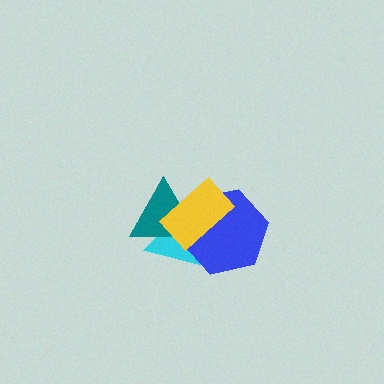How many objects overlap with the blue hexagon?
3 objects overlap with the blue hexagon.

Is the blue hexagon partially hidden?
Yes, it is partially covered by another shape.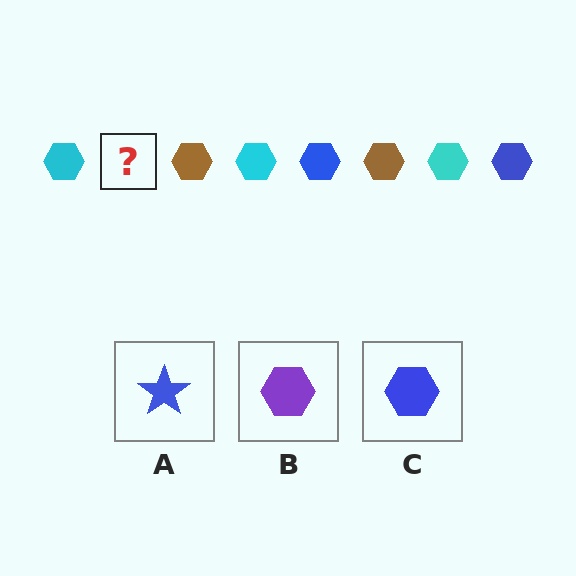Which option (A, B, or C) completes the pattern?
C.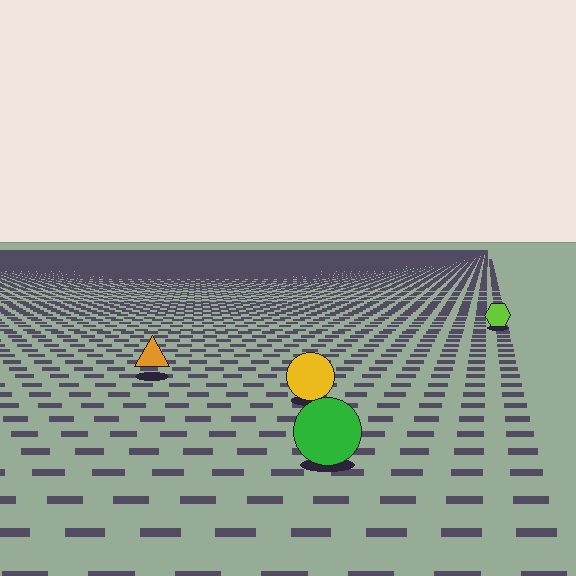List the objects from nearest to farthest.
From nearest to farthest: the green circle, the yellow circle, the orange triangle, the lime hexagon.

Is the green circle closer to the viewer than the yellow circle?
Yes. The green circle is closer — you can tell from the texture gradient: the ground texture is coarser near it.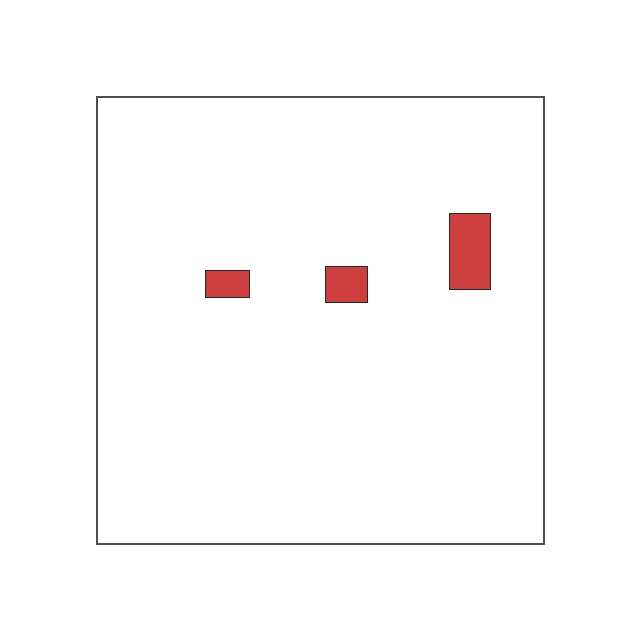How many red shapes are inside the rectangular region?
3.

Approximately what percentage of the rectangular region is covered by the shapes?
Approximately 5%.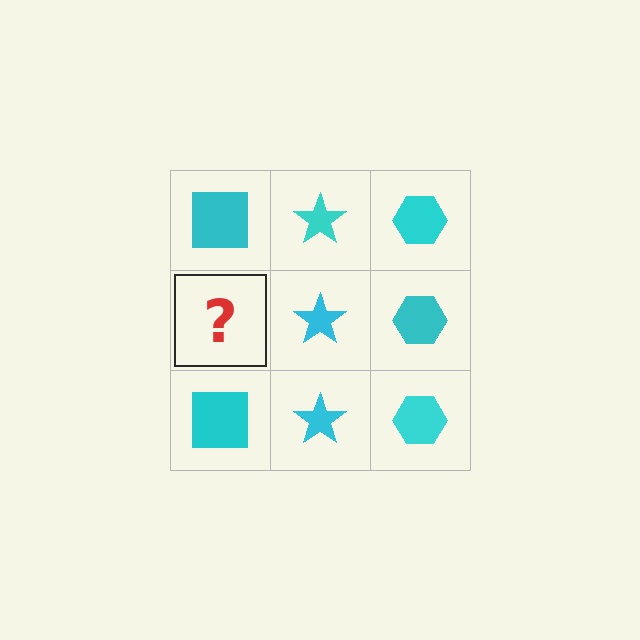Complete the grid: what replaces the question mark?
The question mark should be replaced with a cyan square.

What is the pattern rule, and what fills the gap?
The rule is that each column has a consistent shape. The gap should be filled with a cyan square.